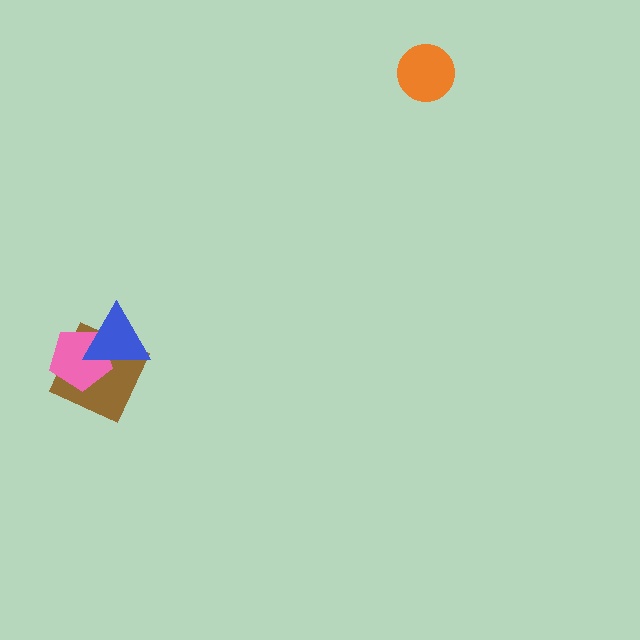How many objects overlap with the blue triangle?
2 objects overlap with the blue triangle.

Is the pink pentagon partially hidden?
Yes, it is partially covered by another shape.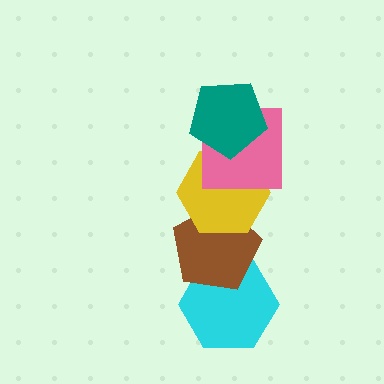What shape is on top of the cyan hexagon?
The brown pentagon is on top of the cyan hexagon.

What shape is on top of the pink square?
The teal pentagon is on top of the pink square.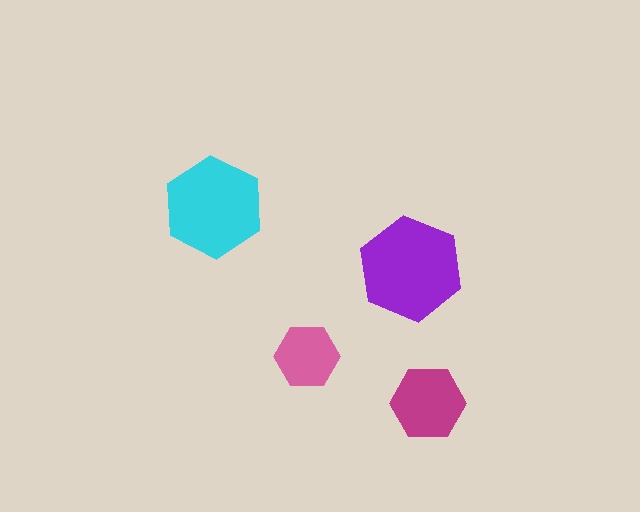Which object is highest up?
The cyan hexagon is topmost.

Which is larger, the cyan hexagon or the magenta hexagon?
The cyan one.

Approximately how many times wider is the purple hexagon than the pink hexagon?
About 1.5 times wider.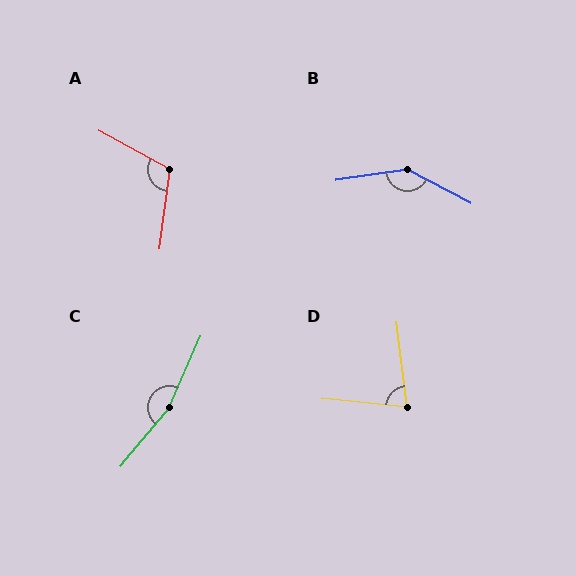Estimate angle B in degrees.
Approximately 144 degrees.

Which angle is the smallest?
D, at approximately 77 degrees.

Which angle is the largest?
C, at approximately 164 degrees.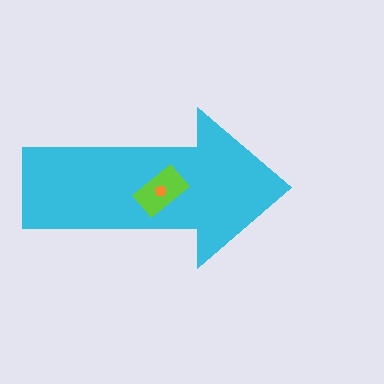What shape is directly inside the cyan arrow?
The lime rectangle.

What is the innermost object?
The orange pentagon.